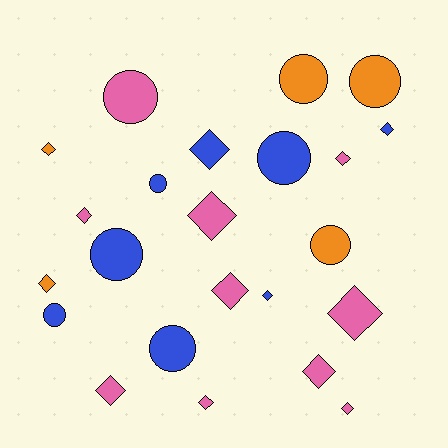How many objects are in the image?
There are 23 objects.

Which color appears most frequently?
Pink, with 10 objects.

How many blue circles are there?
There are 5 blue circles.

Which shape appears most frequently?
Diamond, with 14 objects.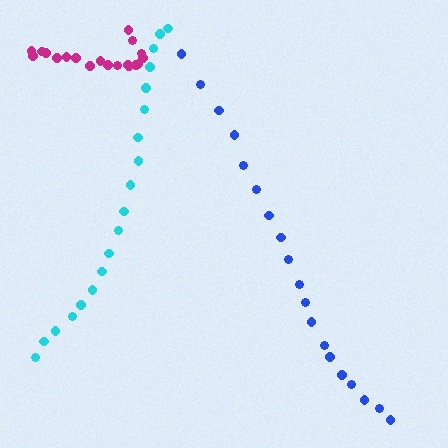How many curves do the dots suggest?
There are 3 distinct paths.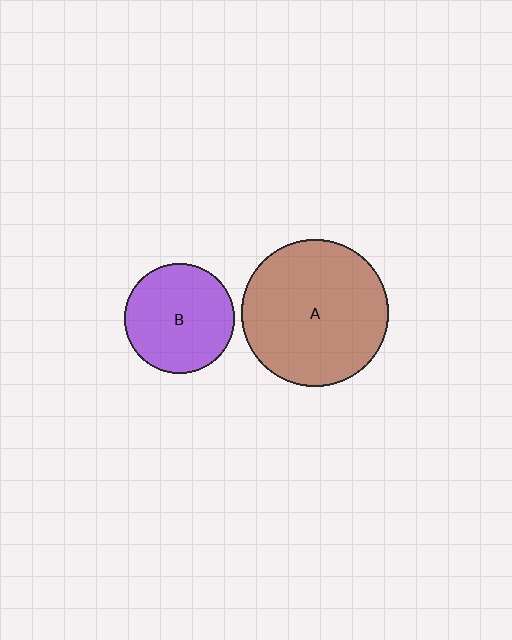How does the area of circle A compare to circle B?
Approximately 1.8 times.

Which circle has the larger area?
Circle A (brown).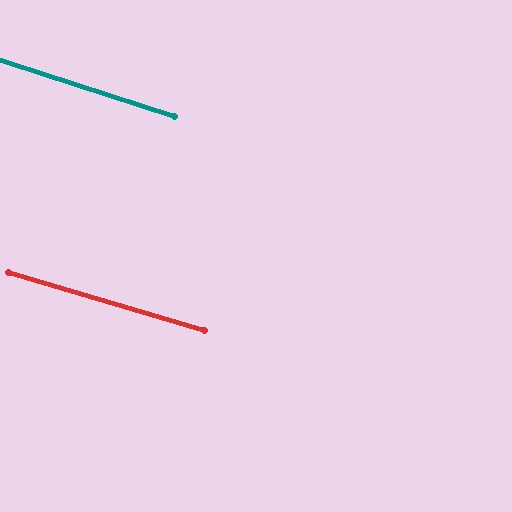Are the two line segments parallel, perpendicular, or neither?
Parallel — their directions differ by only 1.4°.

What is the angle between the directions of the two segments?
Approximately 1 degree.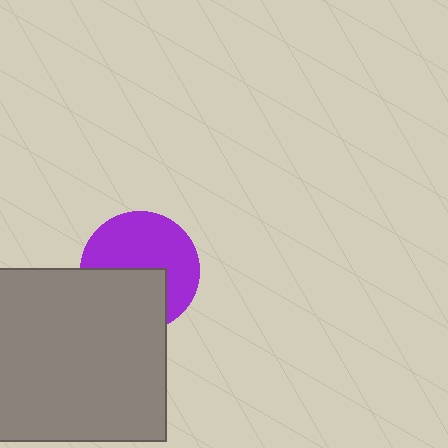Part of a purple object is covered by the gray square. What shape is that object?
It is a circle.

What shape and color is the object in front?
The object in front is a gray square.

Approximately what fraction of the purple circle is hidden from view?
Roughly 42% of the purple circle is hidden behind the gray square.